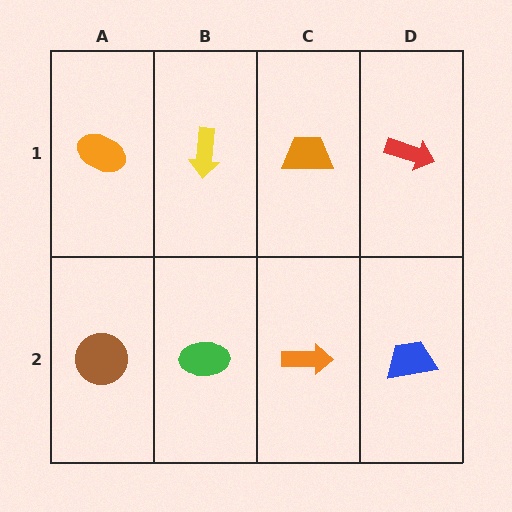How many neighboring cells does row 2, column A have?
2.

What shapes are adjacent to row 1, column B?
A green ellipse (row 2, column B), an orange ellipse (row 1, column A), an orange trapezoid (row 1, column C).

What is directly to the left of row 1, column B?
An orange ellipse.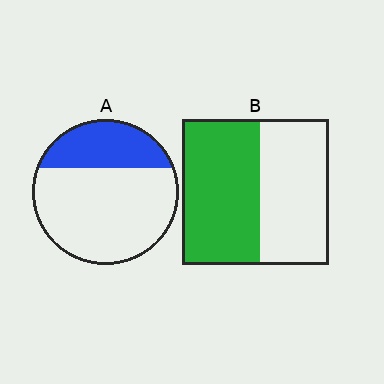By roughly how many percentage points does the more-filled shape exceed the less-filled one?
By roughly 25 percentage points (B over A).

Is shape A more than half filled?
No.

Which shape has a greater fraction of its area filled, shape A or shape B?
Shape B.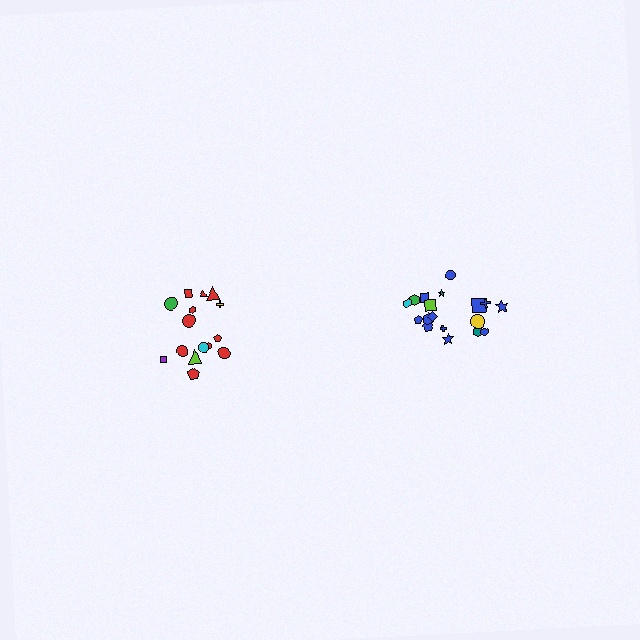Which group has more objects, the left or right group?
The right group.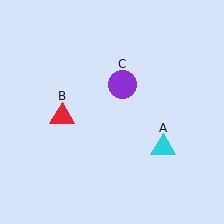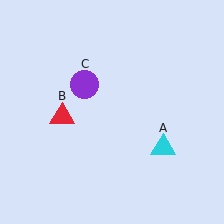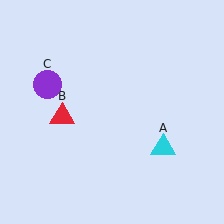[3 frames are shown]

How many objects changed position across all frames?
1 object changed position: purple circle (object C).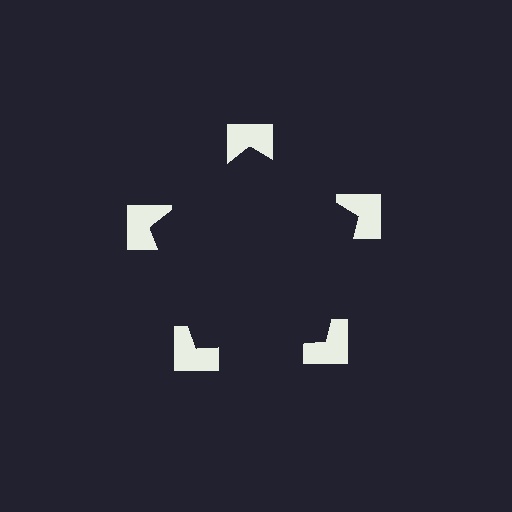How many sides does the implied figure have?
5 sides.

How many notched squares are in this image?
There are 5 — one at each vertex of the illusory pentagon.